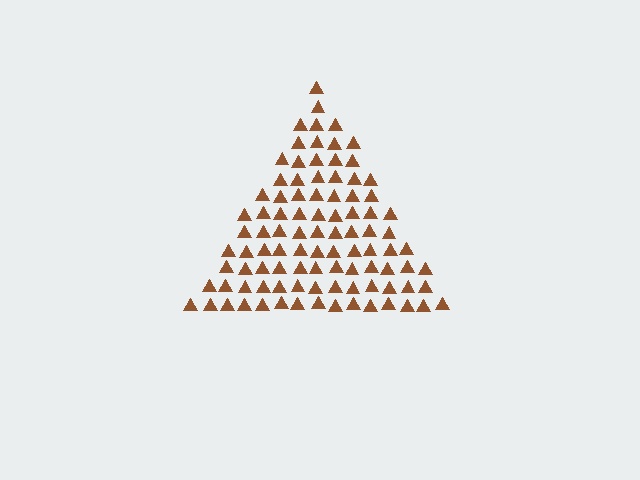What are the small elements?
The small elements are triangles.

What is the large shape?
The large shape is a triangle.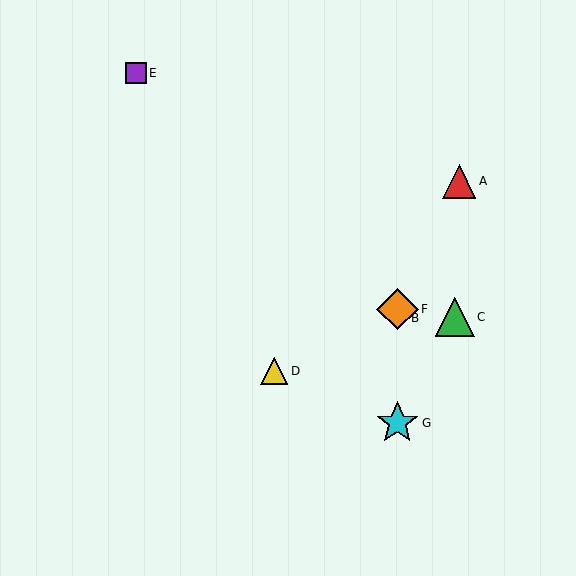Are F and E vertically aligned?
No, F is at x≈397 and E is at x≈136.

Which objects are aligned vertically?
Objects B, F, G are aligned vertically.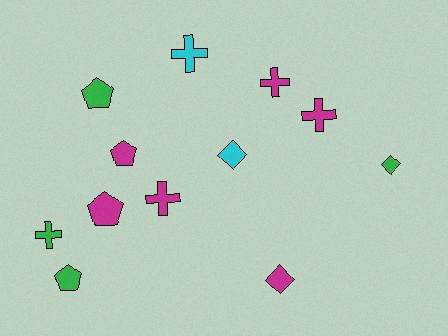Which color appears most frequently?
Magenta, with 6 objects.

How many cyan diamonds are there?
There is 1 cyan diamond.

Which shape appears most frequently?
Cross, with 5 objects.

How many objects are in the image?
There are 12 objects.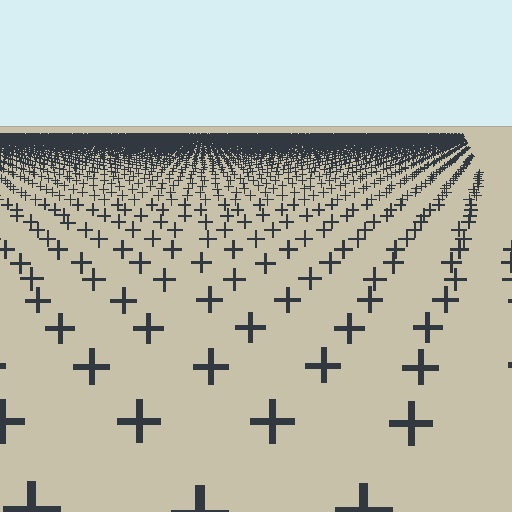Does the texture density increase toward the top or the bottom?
Density increases toward the top.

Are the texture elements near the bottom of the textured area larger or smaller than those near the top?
Larger. Near the bottom, elements are closer to the viewer and appear at a bigger on-screen size.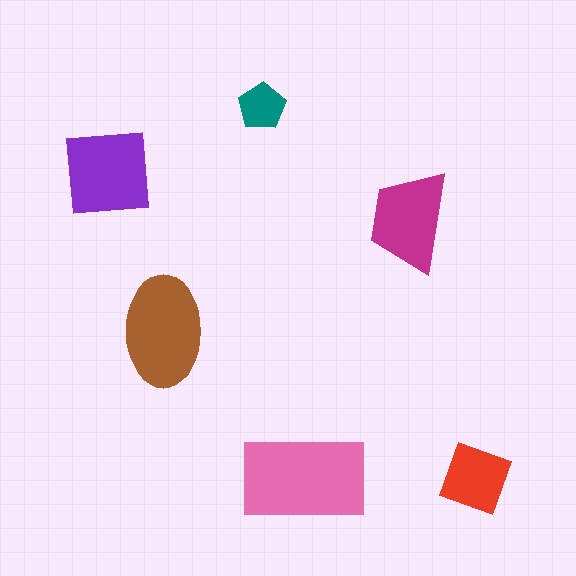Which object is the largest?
The pink rectangle.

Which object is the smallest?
The teal pentagon.